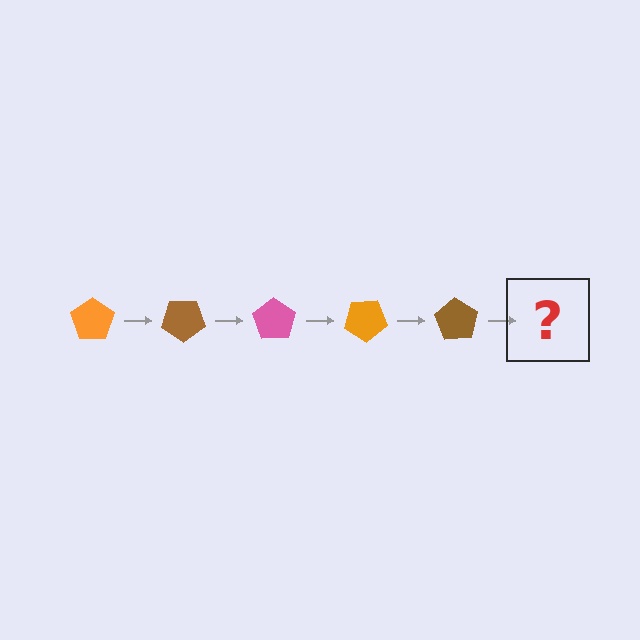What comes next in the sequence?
The next element should be a pink pentagon, rotated 175 degrees from the start.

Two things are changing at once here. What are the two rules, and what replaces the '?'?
The two rules are that it rotates 35 degrees each step and the color cycles through orange, brown, and pink. The '?' should be a pink pentagon, rotated 175 degrees from the start.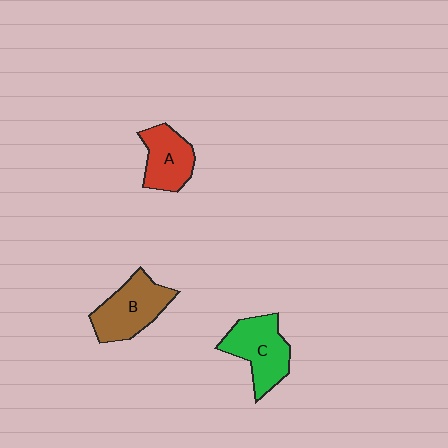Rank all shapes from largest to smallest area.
From largest to smallest: B (brown), C (green), A (red).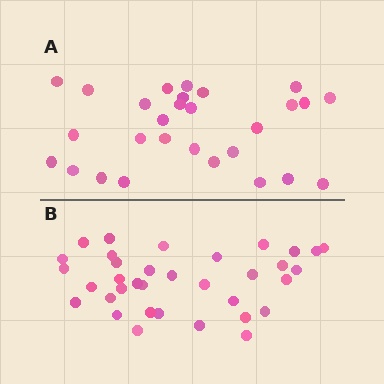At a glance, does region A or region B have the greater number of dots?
Region B (the bottom region) has more dots.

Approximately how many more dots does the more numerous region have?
Region B has roughly 8 or so more dots than region A.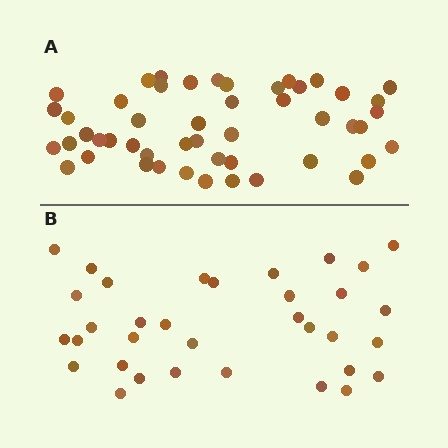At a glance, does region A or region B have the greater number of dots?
Region A (the top region) has more dots.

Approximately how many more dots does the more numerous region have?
Region A has approximately 15 more dots than region B.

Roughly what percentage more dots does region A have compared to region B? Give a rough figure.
About 45% more.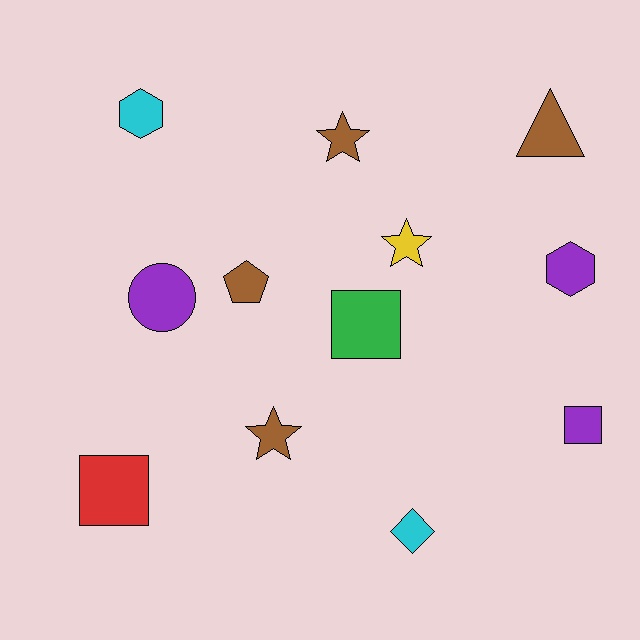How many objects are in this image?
There are 12 objects.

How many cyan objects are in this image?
There are 2 cyan objects.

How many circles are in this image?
There is 1 circle.